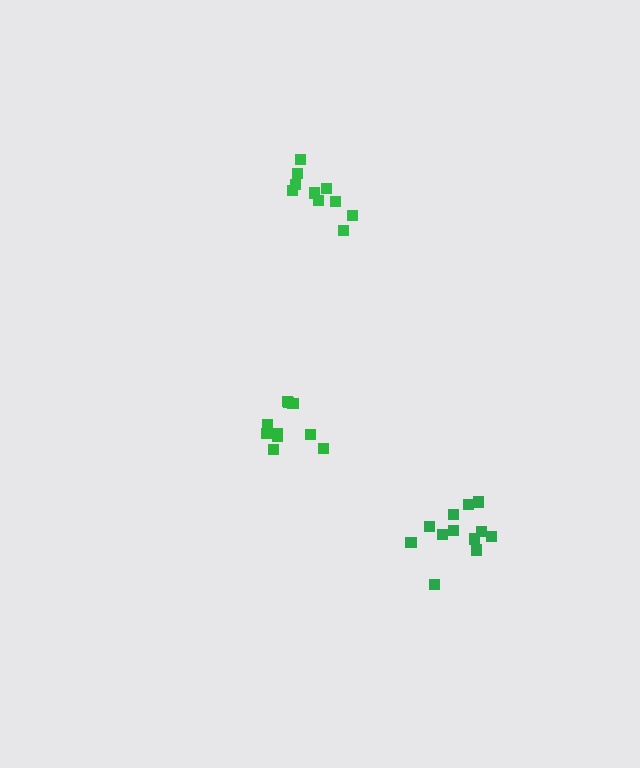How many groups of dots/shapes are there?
There are 3 groups.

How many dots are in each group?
Group 1: 10 dots, Group 2: 10 dots, Group 3: 13 dots (33 total).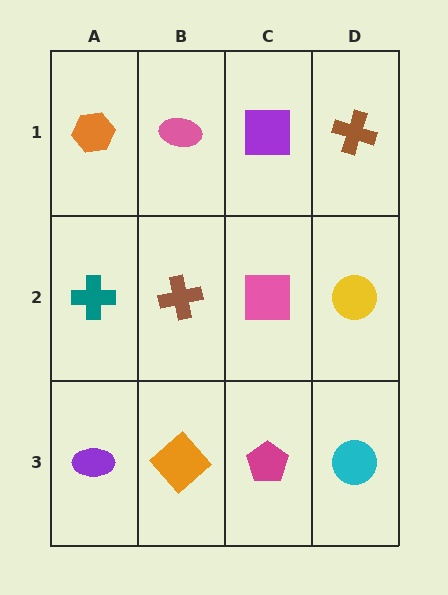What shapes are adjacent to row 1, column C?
A pink square (row 2, column C), a pink ellipse (row 1, column B), a brown cross (row 1, column D).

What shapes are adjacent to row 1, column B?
A brown cross (row 2, column B), an orange hexagon (row 1, column A), a purple square (row 1, column C).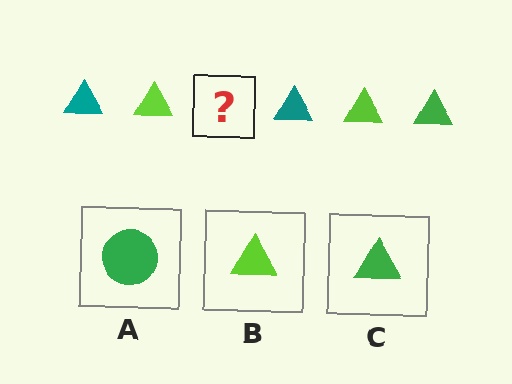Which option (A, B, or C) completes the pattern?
C.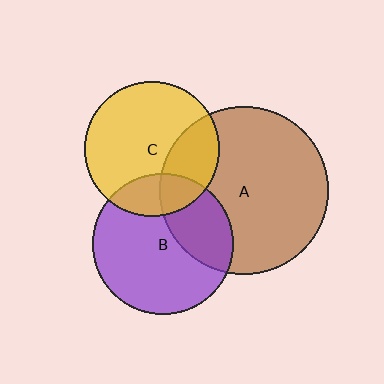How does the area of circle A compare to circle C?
Approximately 1.5 times.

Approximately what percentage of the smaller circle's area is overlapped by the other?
Approximately 30%.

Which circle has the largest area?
Circle A (brown).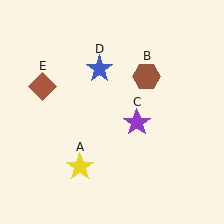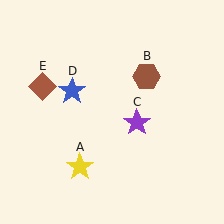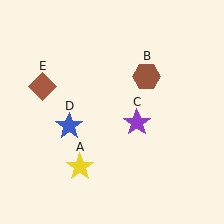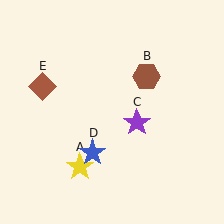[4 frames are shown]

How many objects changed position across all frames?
1 object changed position: blue star (object D).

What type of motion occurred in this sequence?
The blue star (object D) rotated counterclockwise around the center of the scene.